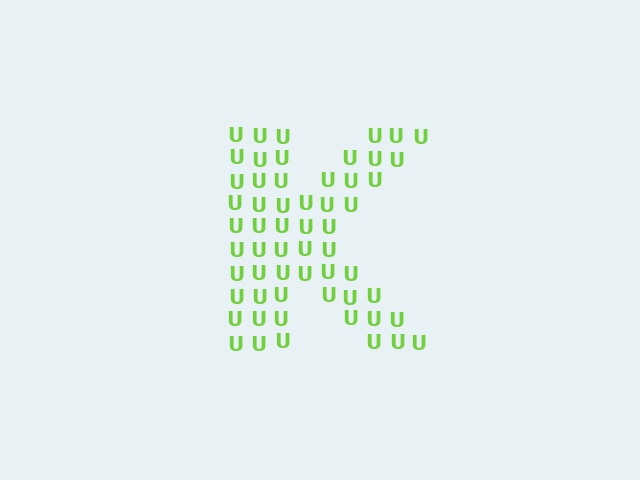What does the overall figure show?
The overall figure shows the letter K.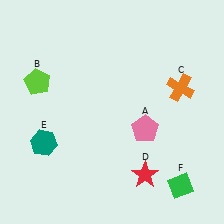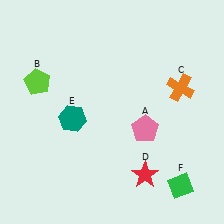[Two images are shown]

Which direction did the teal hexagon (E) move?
The teal hexagon (E) moved right.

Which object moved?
The teal hexagon (E) moved right.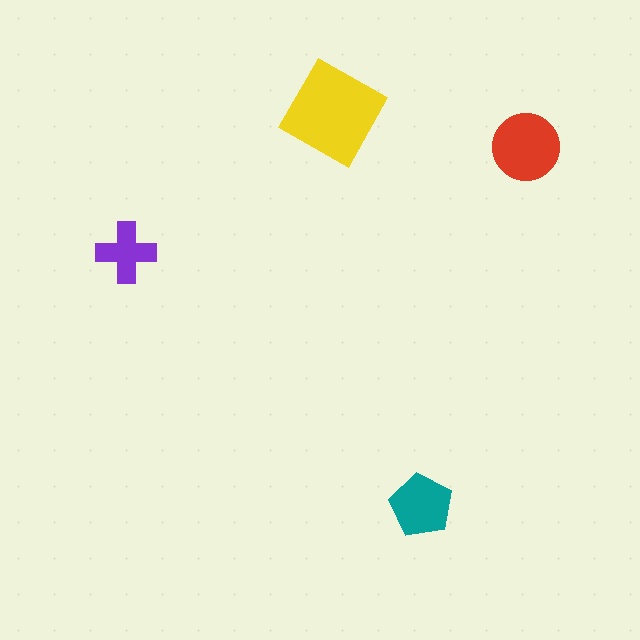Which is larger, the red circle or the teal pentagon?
The red circle.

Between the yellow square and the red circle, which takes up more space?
The yellow square.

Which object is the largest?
The yellow square.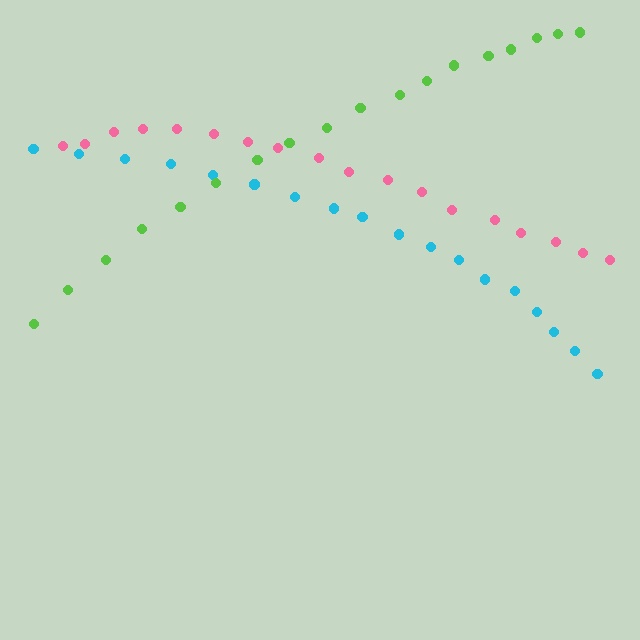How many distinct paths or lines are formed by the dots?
There are 3 distinct paths.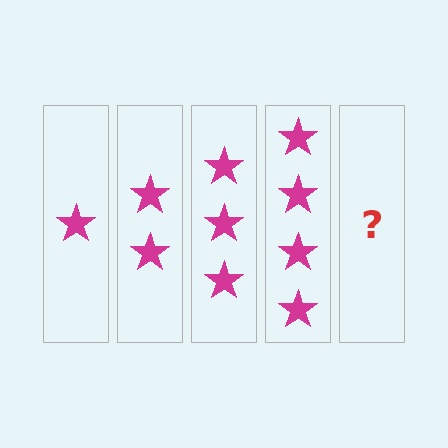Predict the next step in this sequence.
The next step is 5 stars.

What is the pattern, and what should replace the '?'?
The pattern is that each step adds one more star. The '?' should be 5 stars.